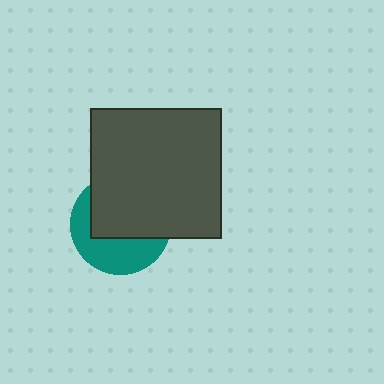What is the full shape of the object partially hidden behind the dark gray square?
The partially hidden object is a teal circle.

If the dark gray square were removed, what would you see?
You would see the complete teal circle.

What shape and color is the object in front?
The object in front is a dark gray square.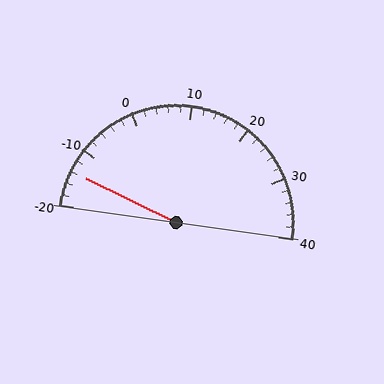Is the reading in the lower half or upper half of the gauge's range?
The reading is in the lower half of the range (-20 to 40).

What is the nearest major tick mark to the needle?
The nearest major tick mark is -10.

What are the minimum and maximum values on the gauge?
The gauge ranges from -20 to 40.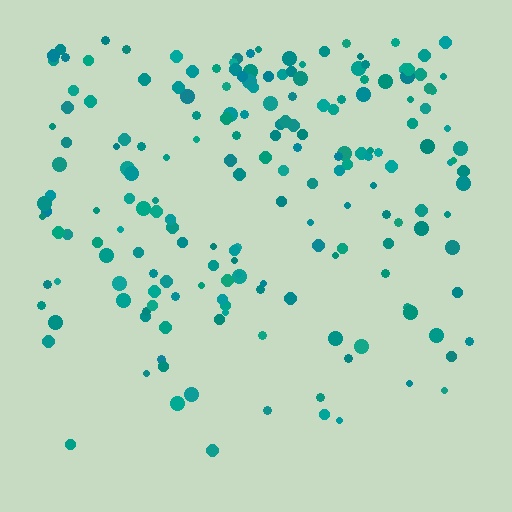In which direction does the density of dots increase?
From bottom to top, with the top side densest.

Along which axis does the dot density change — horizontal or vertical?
Vertical.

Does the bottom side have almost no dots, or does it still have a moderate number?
Still a moderate number, just noticeably fewer than the top.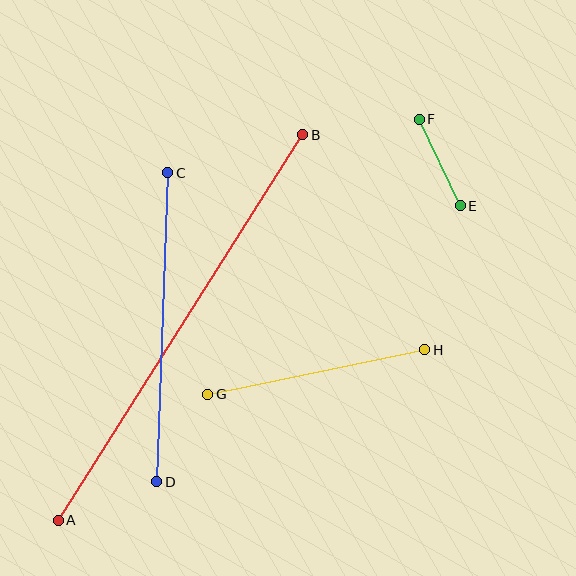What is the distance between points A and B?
The distance is approximately 456 pixels.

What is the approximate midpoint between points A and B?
The midpoint is at approximately (181, 327) pixels.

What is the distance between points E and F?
The distance is approximately 96 pixels.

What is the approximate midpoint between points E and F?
The midpoint is at approximately (440, 163) pixels.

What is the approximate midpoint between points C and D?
The midpoint is at approximately (162, 327) pixels.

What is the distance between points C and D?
The distance is approximately 309 pixels.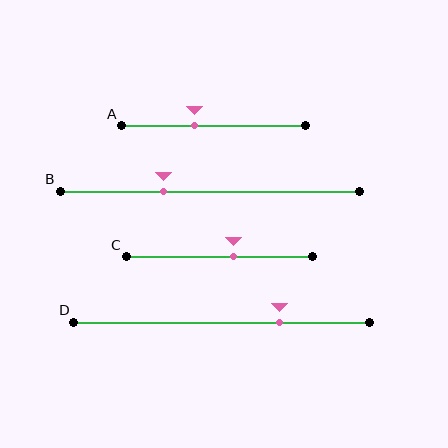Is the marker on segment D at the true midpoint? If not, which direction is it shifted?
No, the marker on segment D is shifted to the right by about 20% of the segment length.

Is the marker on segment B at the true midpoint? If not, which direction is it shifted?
No, the marker on segment B is shifted to the left by about 16% of the segment length.